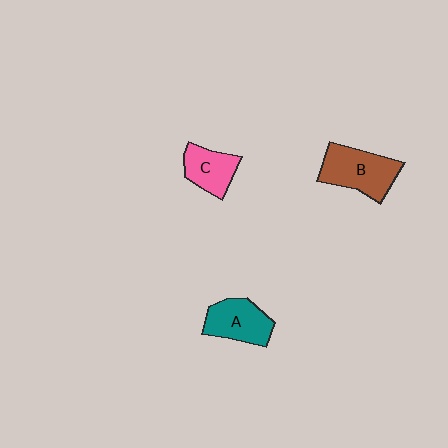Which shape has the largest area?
Shape B (brown).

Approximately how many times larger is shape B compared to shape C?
Approximately 1.5 times.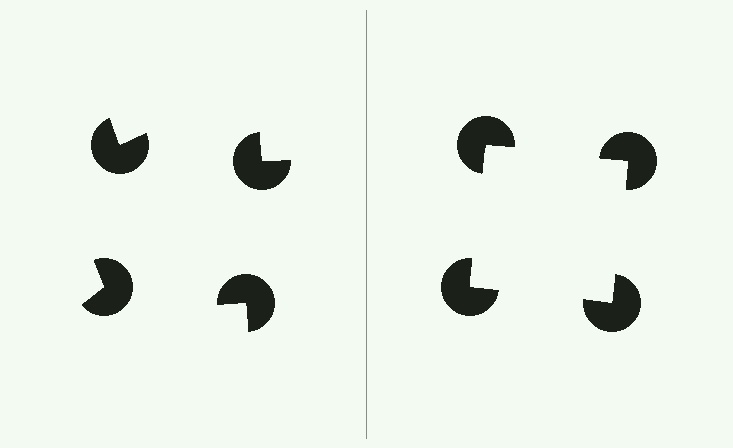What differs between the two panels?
The pac-man discs are positioned identically on both sides; only the wedge orientations differ. On the right they align to a square; on the left they are misaligned.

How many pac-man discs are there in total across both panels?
8 — 4 on each side.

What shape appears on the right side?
An illusory square.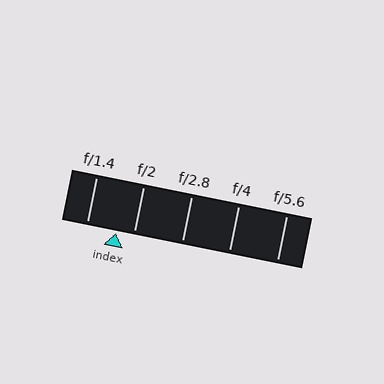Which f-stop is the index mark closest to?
The index mark is closest to f/2.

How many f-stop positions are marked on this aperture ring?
There are 5 f-stop positions marked.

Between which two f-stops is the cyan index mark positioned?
The index mark is between f/1.4 and f/2.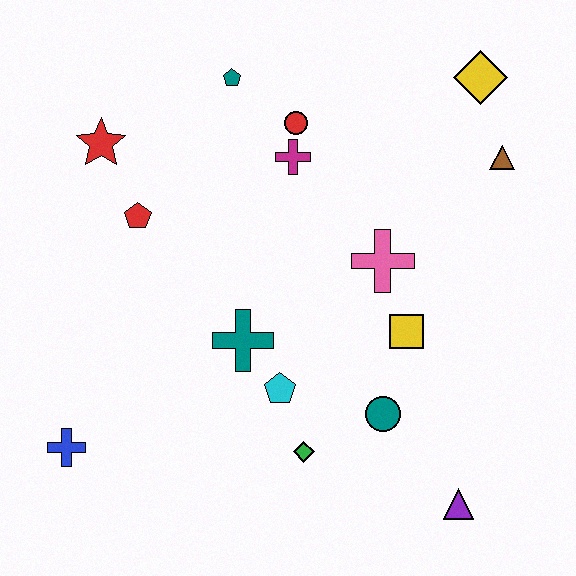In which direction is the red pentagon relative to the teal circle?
The red pentagon is to the left of the teal circle.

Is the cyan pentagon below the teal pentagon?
Yes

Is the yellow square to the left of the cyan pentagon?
No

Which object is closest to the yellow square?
The pink cross is closest to the yellow square.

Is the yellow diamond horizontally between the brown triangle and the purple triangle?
Yes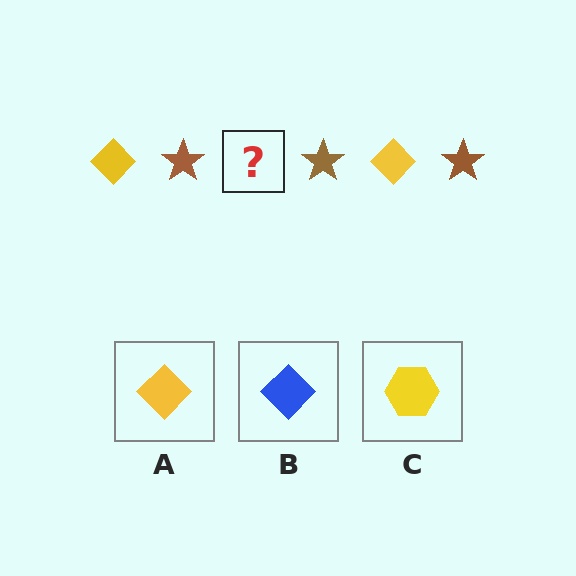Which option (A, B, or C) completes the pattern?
A.